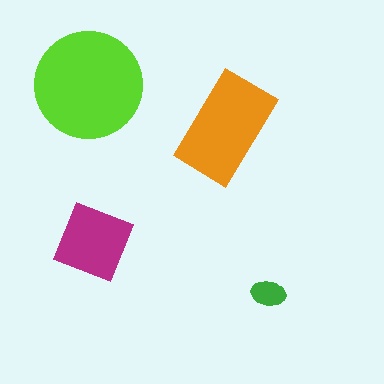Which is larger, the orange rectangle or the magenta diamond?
The orange rectangle.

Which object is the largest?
The lime circle.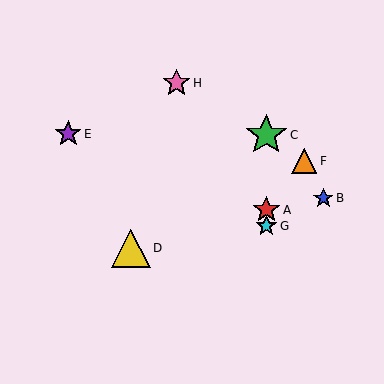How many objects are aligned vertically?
3 objects (A, C, G) are aligned vertically.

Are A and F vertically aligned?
No, A is at x≈266 and F is at x≈304.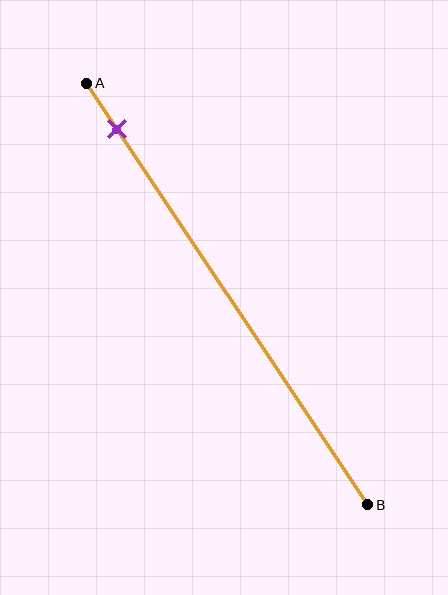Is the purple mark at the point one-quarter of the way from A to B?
No, the mark is at about 10% from A, not at the 25% one-quarter point.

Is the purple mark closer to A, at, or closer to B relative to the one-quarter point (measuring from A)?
The purple mark is closer to point A than the one-quarter point of segment AB.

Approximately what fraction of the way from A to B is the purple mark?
The purple mark is approximately 10% of the way from A to B.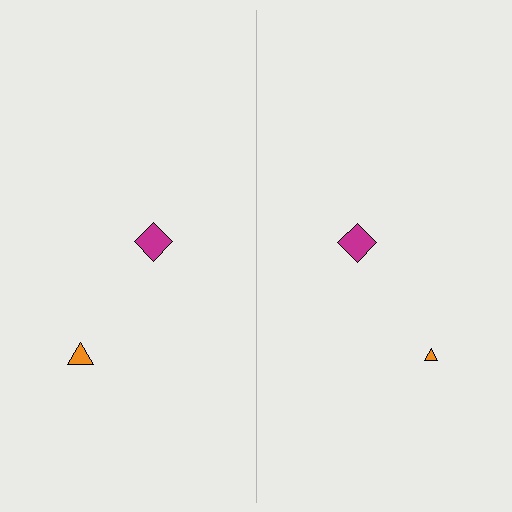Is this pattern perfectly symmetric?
No, the pattern is not perfectly symmetric. The orange triangle on the right side has a different size than its mirror counterpart.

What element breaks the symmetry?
The orange triangle on the right side has a different size than its mirror counterpart.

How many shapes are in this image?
There are 4 shapes in this image.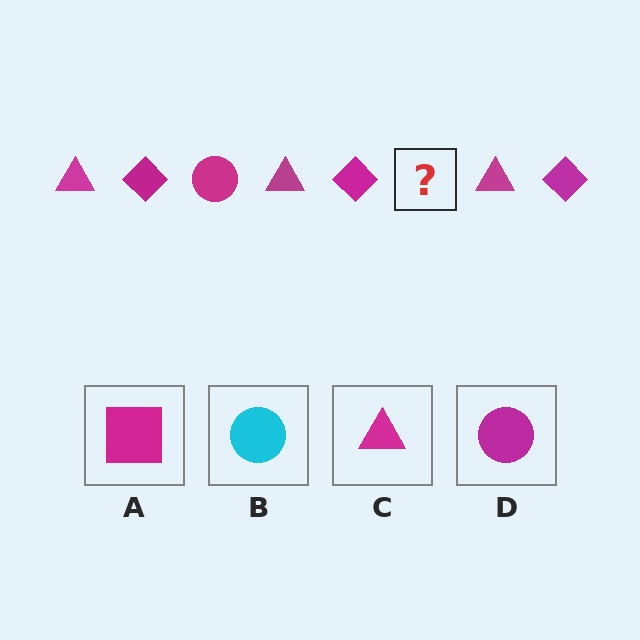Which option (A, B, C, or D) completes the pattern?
D.